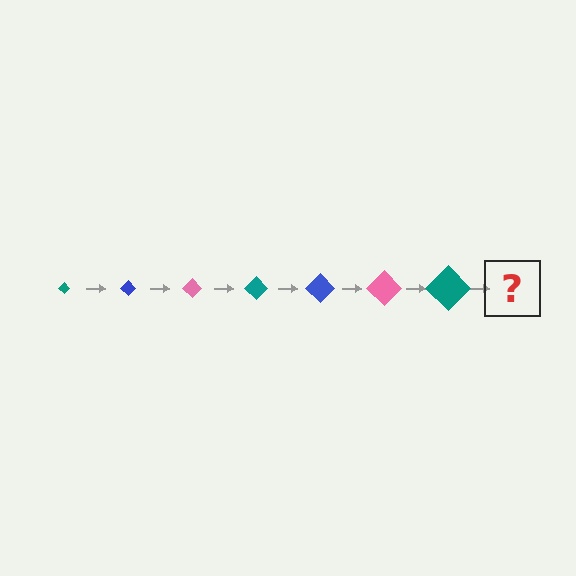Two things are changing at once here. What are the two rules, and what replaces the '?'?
The two rules are that the diamond grows larger each step and the color cycles through teal, blue, and pink. The '?' should be a blue diamond, larger than the previous one.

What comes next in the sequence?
The next element should be a blue diamond, larger than the previous one.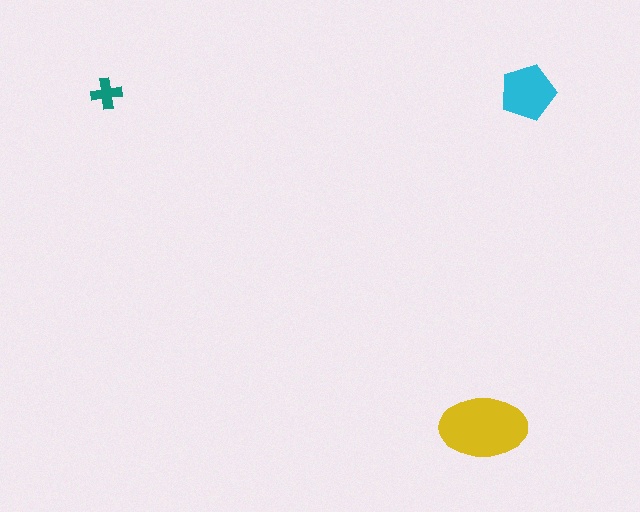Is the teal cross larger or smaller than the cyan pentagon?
Smaller.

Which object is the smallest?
The teal cross.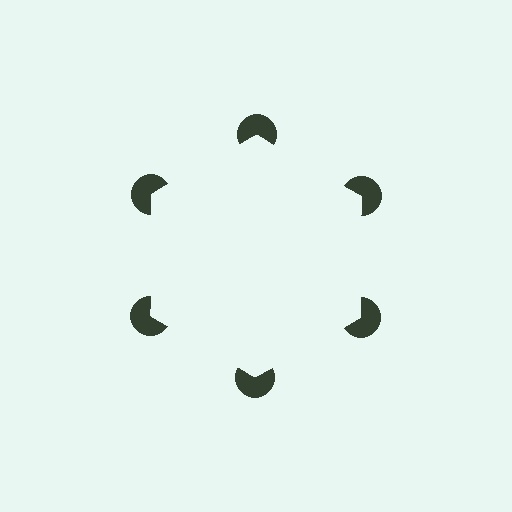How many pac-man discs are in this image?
There are 6 — one at each vertex of the illusory hexagon.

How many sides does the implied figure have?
6 sides.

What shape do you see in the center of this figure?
An illusory hexagon — its edges are inferred from the aligned wedge cuts in the pac-man discs, not physically drawn.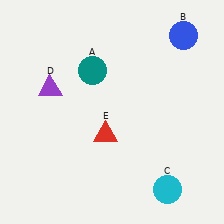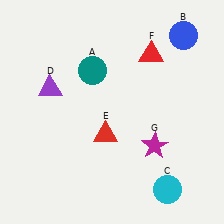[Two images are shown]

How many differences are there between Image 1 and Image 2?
There are 2 differences between the two images.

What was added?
A red triangle (F), a magenta star (G) were added in Image 2.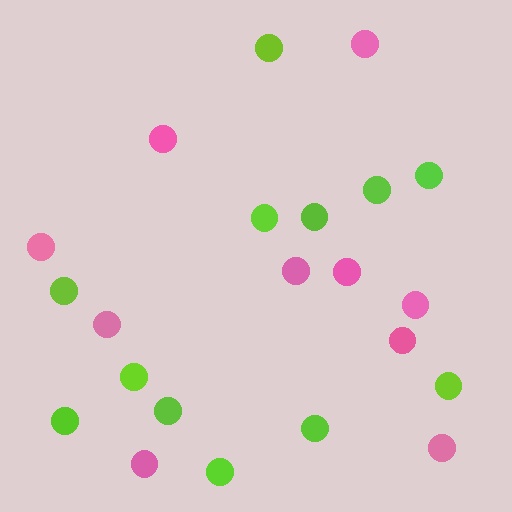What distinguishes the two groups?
There are 2 groups: one group of lime circles (12) and one group of pink circles (10).